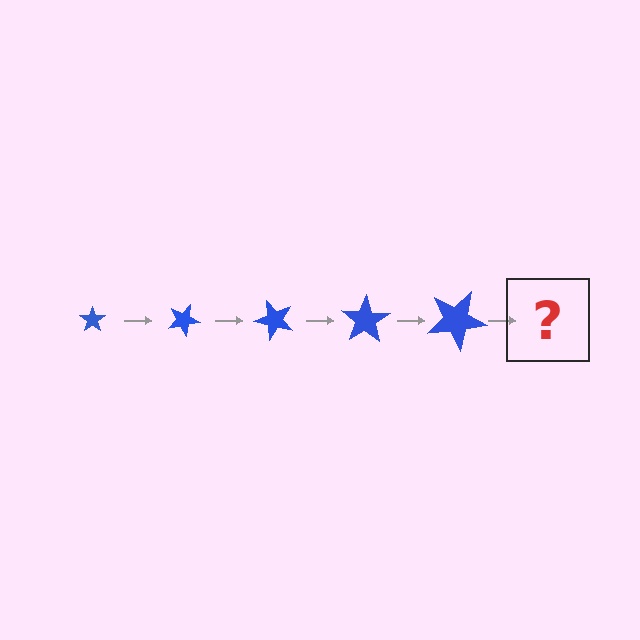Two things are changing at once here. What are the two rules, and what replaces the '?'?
The two rules are that the star grows larger each step and it rotates 25 degrees each step. The '?' should be a star, larger than the previous one and rotated 125 degrees from the start.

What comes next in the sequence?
The next element should be a star, larger than the previous one and rotated 125 degrees from the start.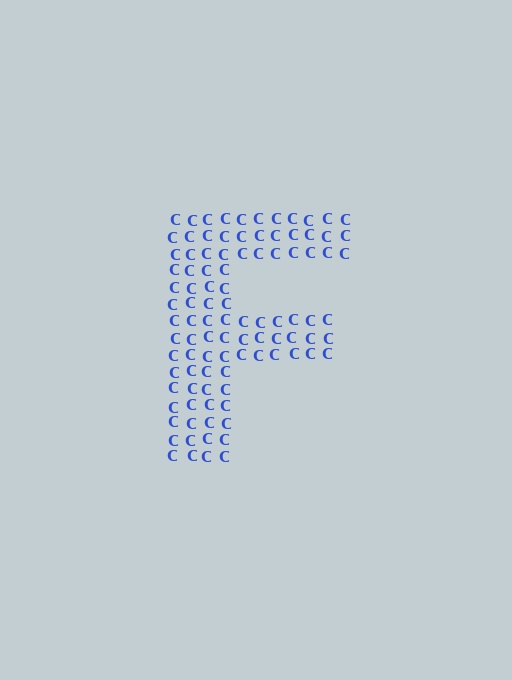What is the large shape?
The large shape is the letter F.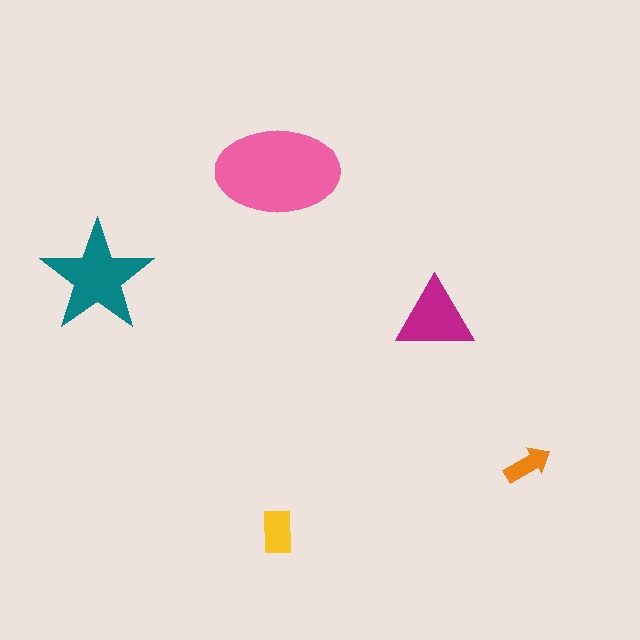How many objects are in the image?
There are 5 objects in the image.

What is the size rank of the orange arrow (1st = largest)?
5th.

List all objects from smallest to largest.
The orange arrow, the yellow rectangle, the magenta triangle, the teal star, the pink ellipse.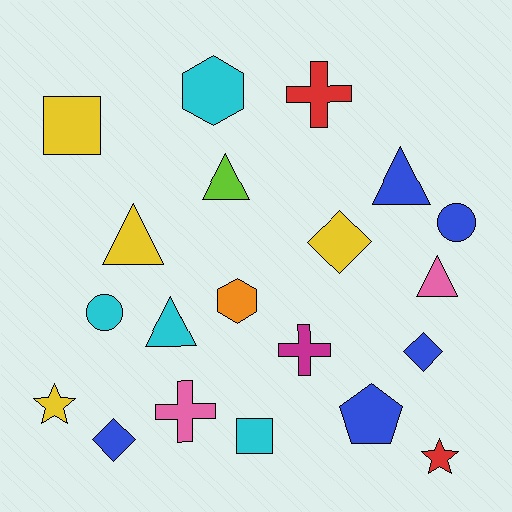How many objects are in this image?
There are 20 objects.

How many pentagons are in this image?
There is 1 pentagon.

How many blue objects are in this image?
There are 5 blue objects.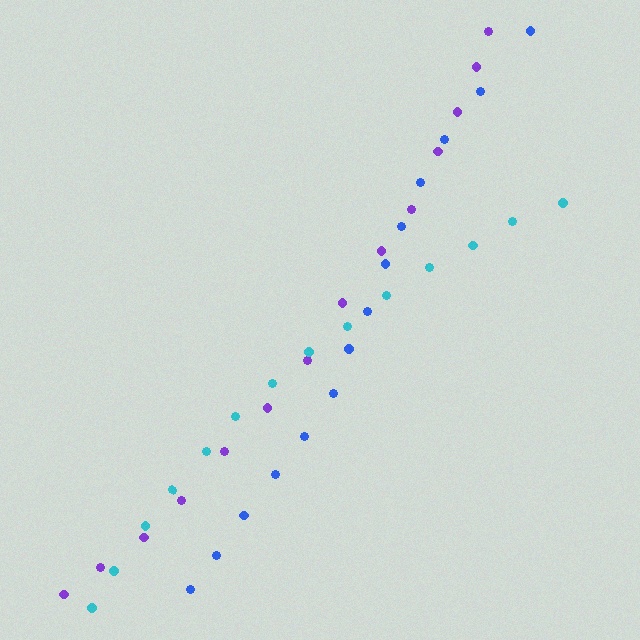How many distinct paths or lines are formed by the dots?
There are 3 distinct paths.